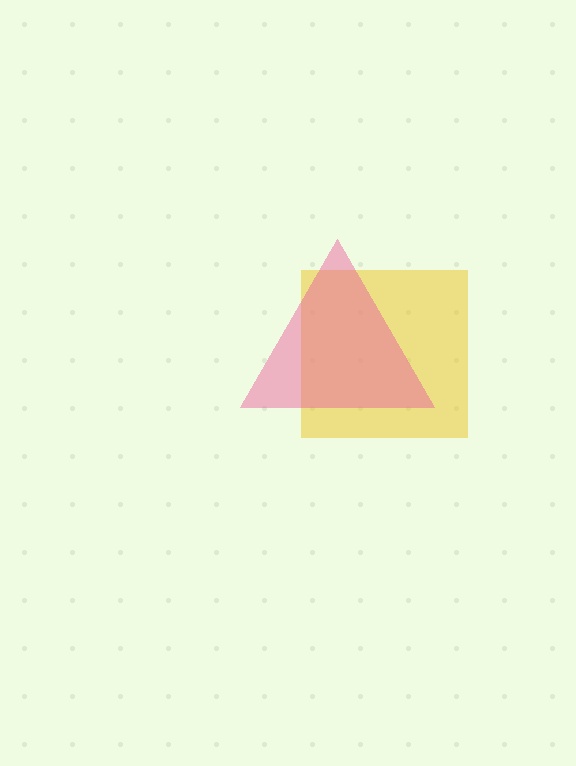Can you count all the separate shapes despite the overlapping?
Yes, there are 2 separate shapes.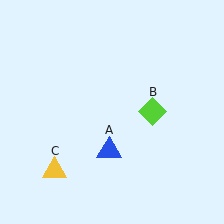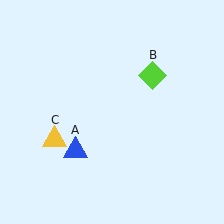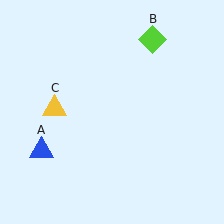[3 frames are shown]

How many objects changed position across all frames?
3 objects changed position: blue triangle (object A), lime diamond (object B), yellow triangle (object C).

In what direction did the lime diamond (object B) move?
The lime diamond (object B) moved up.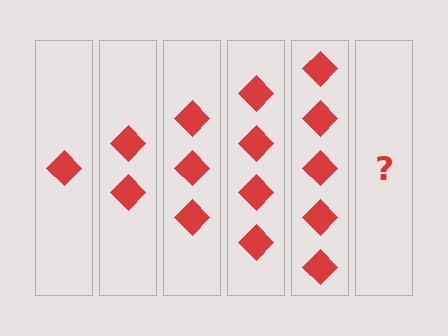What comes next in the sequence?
The next element should be 6 diamonds.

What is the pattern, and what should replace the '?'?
The pattern is that each step adds one more diamond. The '?' should be 6 diamonds.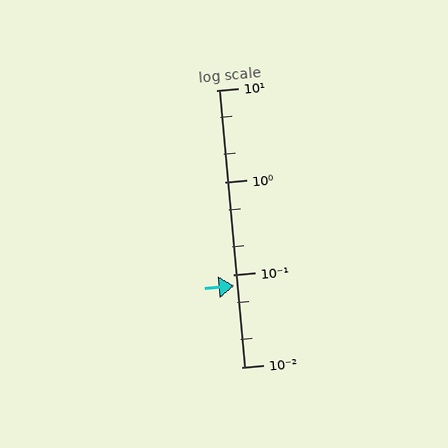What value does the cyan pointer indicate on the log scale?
The pointer indicates approximately 0.076.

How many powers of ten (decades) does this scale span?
The scale spans 3 decades, from 0.01 to 10.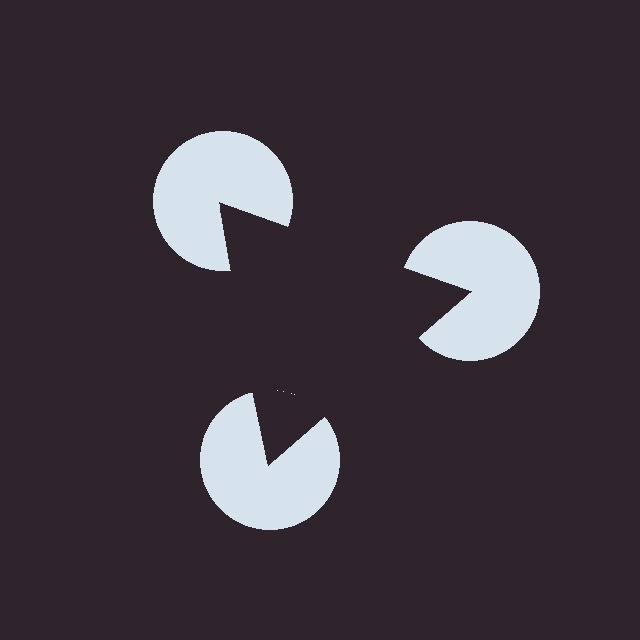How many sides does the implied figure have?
3 sides.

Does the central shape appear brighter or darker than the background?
It typically appears slightly darker than the background, even though no actual brightness change is drawn.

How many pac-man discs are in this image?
There are 3 — one at each vertex of the illusory triangle.